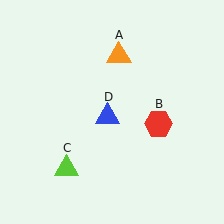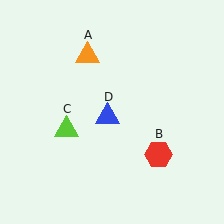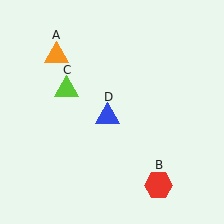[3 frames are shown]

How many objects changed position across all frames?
3 objects changed position: orange triangle (object A), red hexagon (object B), lime triangle (object C).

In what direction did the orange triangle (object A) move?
The orange triangle (object A) moved left.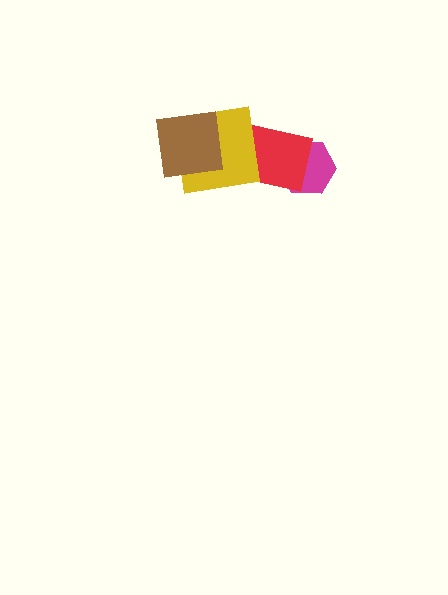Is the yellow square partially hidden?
Yes, it is partially covered by another shape.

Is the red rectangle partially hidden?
Yes, it is partially covered by another shape.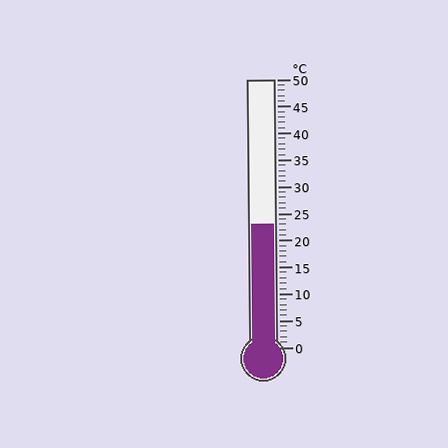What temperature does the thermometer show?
The thermometer shows approximately 23°C.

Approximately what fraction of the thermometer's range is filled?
The thermometer is filled to approximately 45% of its range.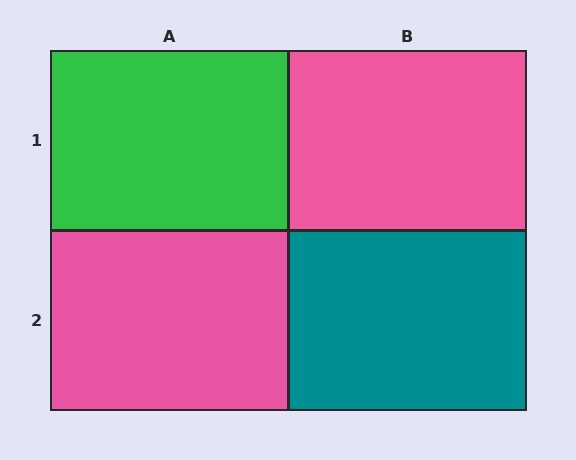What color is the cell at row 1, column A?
Green.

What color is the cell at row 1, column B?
Pink.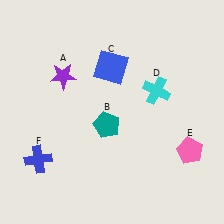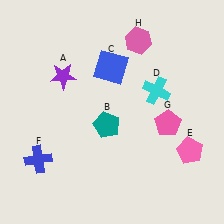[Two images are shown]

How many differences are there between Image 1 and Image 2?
There are 2 differences between the two images.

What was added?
A pink pentagon (G), a pink hexagon (H) were added in Image 2.